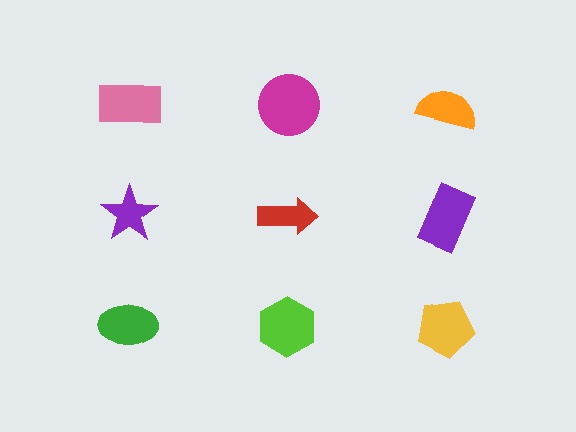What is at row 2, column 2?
A red arrow.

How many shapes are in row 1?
3 shapes.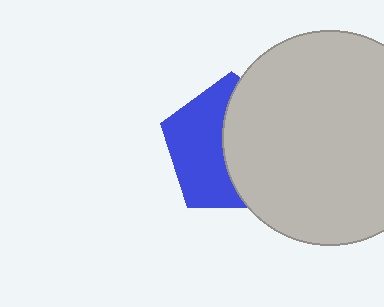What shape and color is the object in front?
The object in front is a light gray circle.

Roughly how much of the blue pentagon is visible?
About half of it is visible (roughly 48%).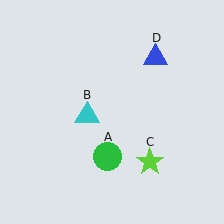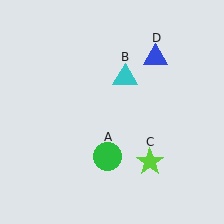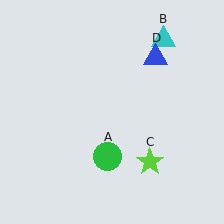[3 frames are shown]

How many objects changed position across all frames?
1 object changed position: cyan triangle (object B).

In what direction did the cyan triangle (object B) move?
The cyan triangle (object B) moved up and to the right.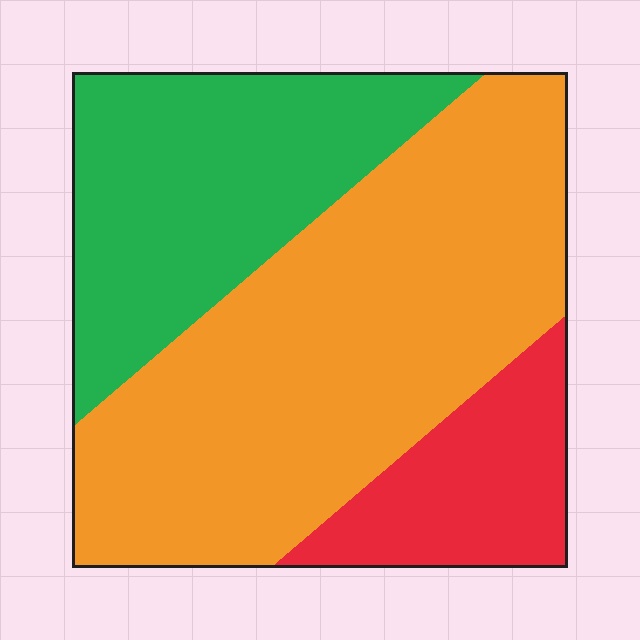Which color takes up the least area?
Red, at roughly 15%.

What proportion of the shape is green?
Green takes up between a quarter and a half of the shape.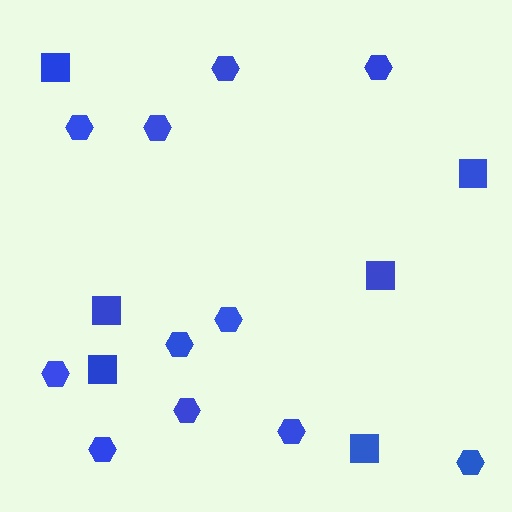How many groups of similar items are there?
There are 2 groups: one group of hexagons (11) and one group of squares (6).